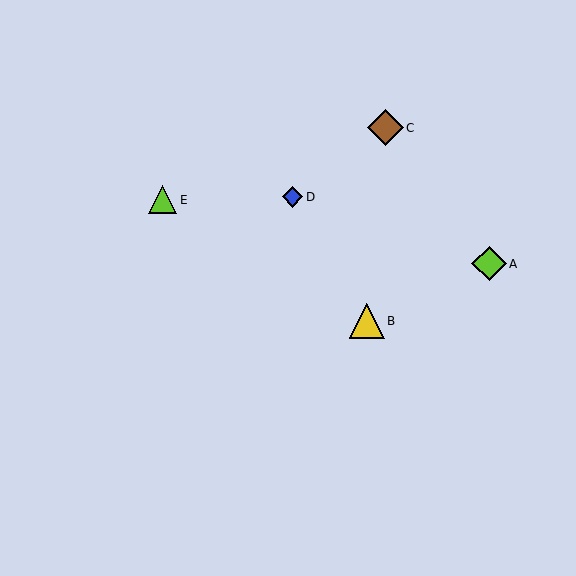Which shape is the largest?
The brown diamond (labeled C) is the largest.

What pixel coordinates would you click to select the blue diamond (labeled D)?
Click at (293, 197) to select the blue diamond D.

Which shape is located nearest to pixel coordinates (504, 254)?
The lime diamond (labeled A) at (489, 264) is nearest to that location.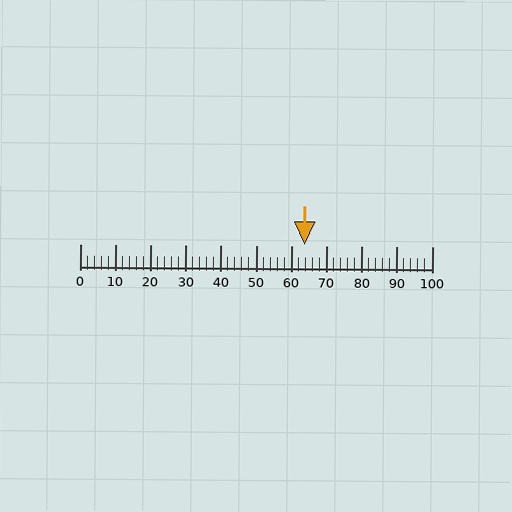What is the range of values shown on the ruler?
The ruler shows values from 0 to 100.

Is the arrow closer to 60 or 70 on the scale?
The arrow is closer to 60.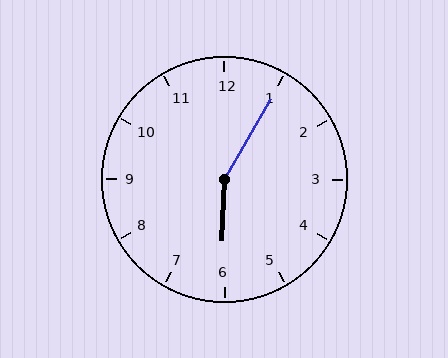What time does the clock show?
6:05.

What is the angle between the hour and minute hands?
Approximately 152 degrees.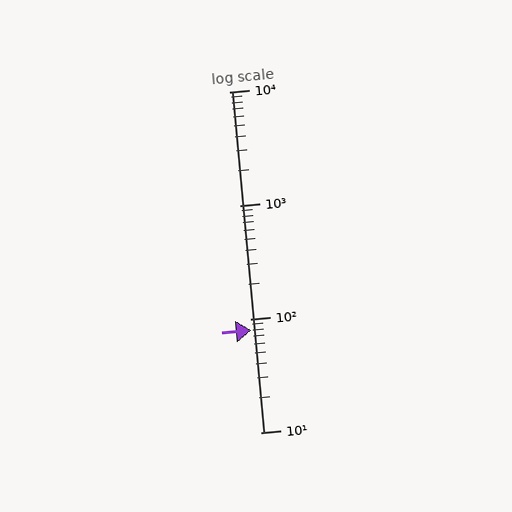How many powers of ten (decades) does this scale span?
The scale spans 3 decades, from 10 to 10000.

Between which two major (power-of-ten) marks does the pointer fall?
The pointer is between 10 and 100.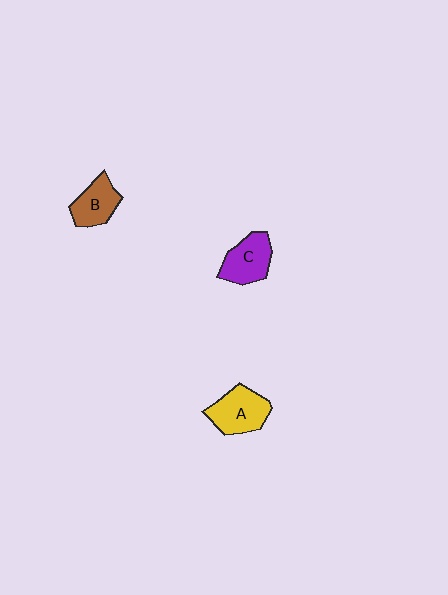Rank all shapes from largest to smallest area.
From largest to smallest: A (yellow), C (purple), B (brown).